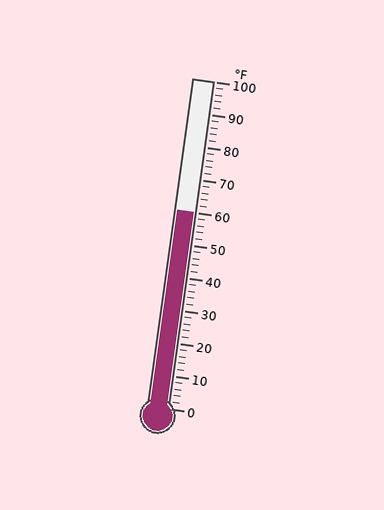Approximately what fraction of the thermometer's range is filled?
The thermometer is filled to approximately 60% of its range.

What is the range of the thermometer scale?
The thermometer scale ranges from 0°F to 100°F.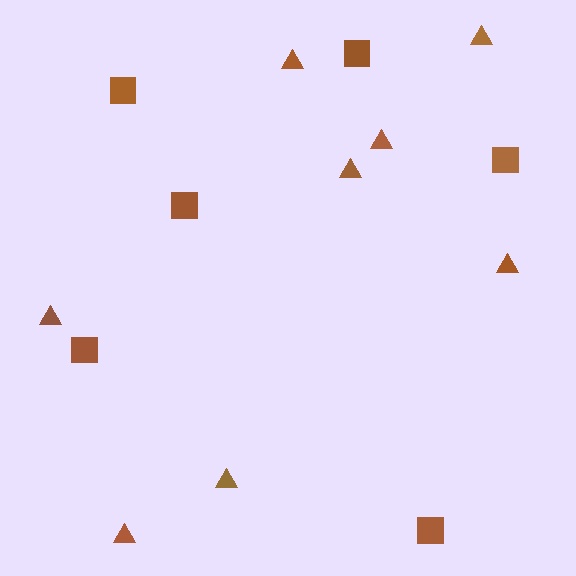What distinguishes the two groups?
There are 2 groups: one group of triangles (8) and one group of squares (6).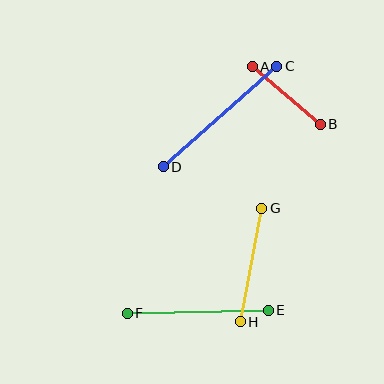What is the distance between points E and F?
The distance is approximately 141 pixels.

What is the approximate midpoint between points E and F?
The midpoint is at approximately (198, 312) pixels.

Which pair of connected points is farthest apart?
Points C and D are farthest apart.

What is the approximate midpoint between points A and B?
The midpoint is at approximately (286, 96) pixels.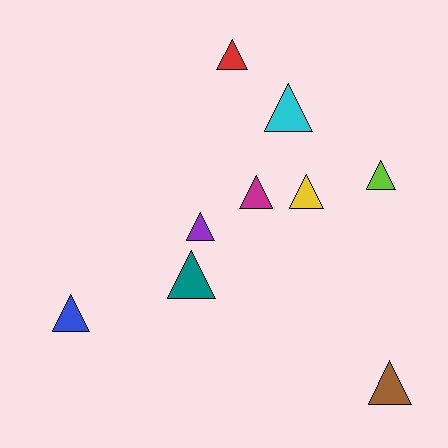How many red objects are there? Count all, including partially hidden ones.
There is 1 red object.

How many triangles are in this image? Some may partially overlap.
There are 9 triangles.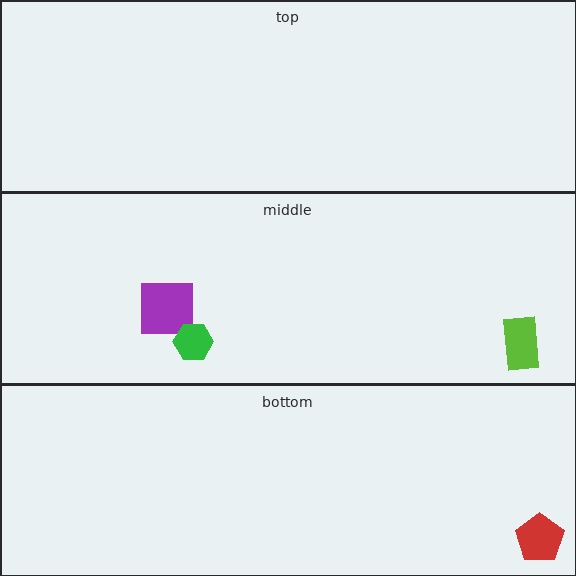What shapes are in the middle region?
The purple square, the green hexagon, the lime rectangle.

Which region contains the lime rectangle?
The middle region.